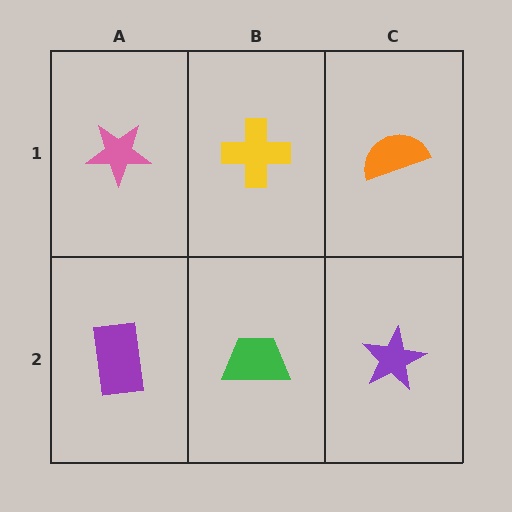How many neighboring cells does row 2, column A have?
2.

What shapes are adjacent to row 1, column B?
A green trapezoid (row 2, column B), a pink star (row 1, column A), an orange semicircle (row 1, column C).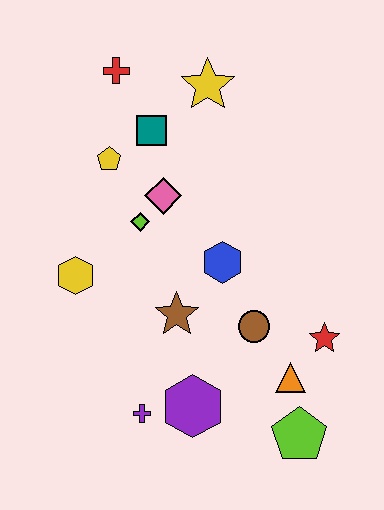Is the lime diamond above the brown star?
Yes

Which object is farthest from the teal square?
The lime pentagon is farthest from the teal square.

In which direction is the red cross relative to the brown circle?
The red cross is above the brown circle.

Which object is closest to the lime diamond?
The pink diamond is closest to the lime diamond.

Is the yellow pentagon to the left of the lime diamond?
Yes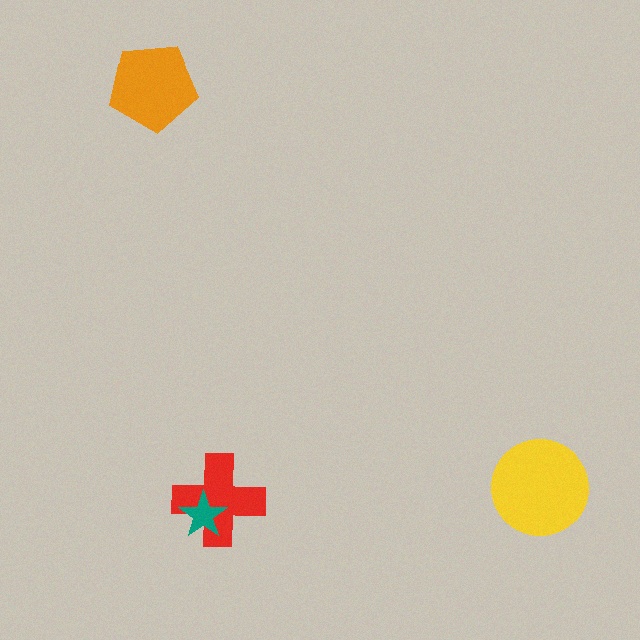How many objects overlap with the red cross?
1 object overlaps with the red cross.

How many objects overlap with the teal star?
1 object overlaps with the teal star.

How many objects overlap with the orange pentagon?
0 objects overlap with the orange pentagon.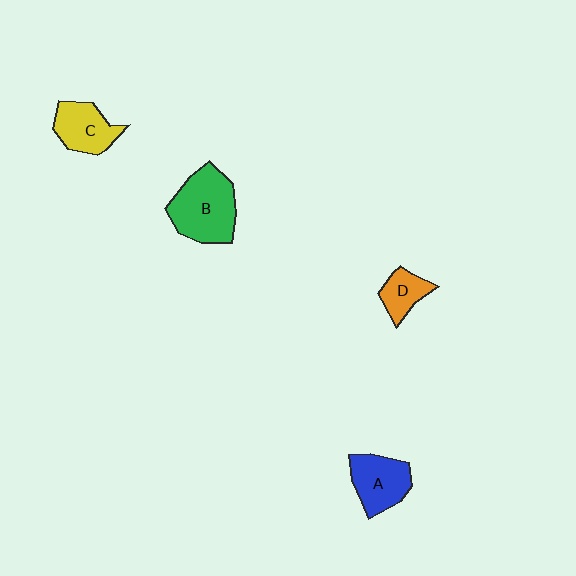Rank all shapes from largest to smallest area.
From largest to smallest: B (green), A (blue), C (yellow), D (orange).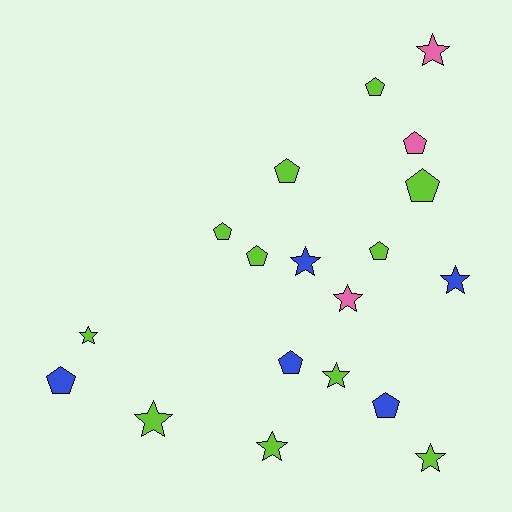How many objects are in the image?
There are 19 objects.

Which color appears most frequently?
Lime, with 11 objects.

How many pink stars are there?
There are 2 pink stars.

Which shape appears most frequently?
Pentagon, with 10 objects.